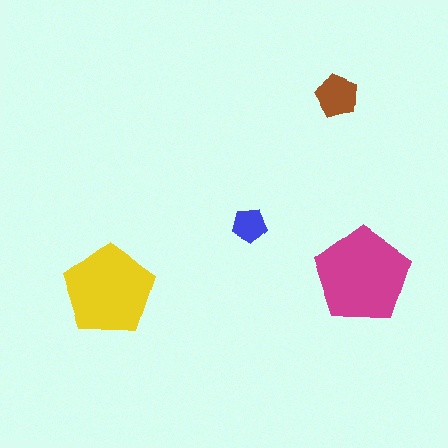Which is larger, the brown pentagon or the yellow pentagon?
The yellow one.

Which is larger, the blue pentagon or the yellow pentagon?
The yellow one.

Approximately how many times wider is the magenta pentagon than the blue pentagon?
About 3 times wider.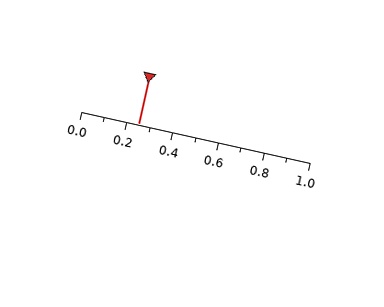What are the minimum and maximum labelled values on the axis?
The axis runs from 0.0 to 1.0.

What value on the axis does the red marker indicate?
The marker indicates approximately 0.25.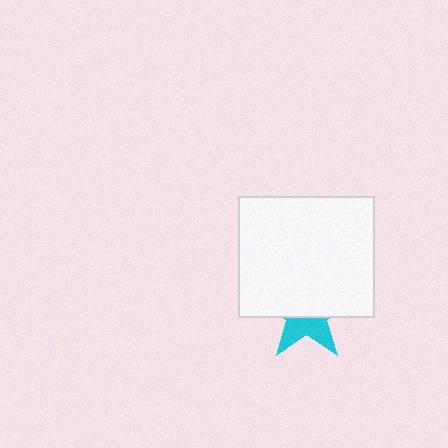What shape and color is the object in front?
The object in front is a white rectangle.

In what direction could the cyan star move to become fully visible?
The cyan star could move down. That would shift it out from behind the white rectangle entirely.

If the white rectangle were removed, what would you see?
You would see the complete cyan star.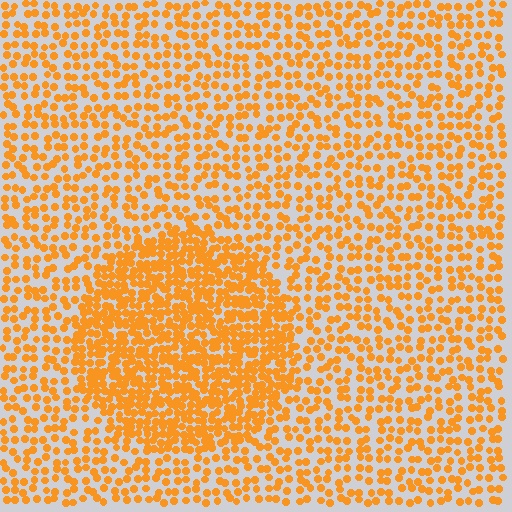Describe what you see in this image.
The image contains small orange elements arranged at two different densities. A circle-shaped region is visible where the elements are more densely packed than the surrounding area.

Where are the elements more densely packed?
The elements are more densely packed inside the circle boundary.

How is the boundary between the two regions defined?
The boundary is defined by a change in element density (approximately 2.0x ratio). All elements are the same color, size, and shape.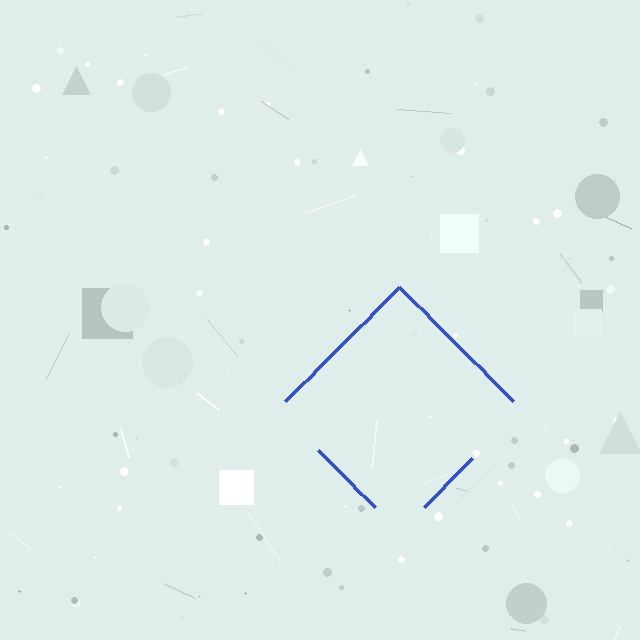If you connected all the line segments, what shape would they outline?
They would outline a diamond.